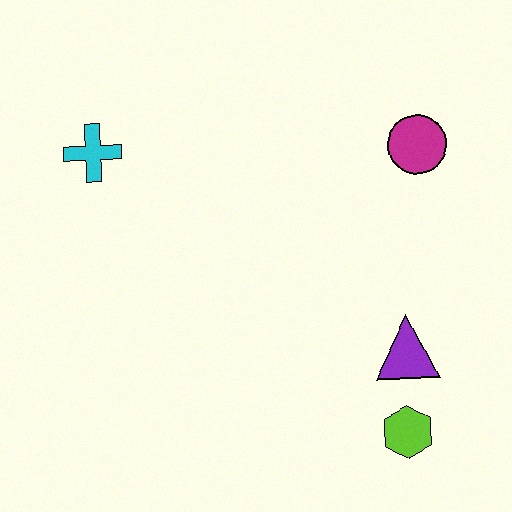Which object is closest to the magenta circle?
The purple triangle is closest to the magenta circle.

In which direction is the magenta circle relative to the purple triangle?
The magenta circle is above the purple triangle.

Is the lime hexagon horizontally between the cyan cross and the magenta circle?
Yes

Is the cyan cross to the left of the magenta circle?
Yes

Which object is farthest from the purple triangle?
The cyan cross is farthest from the purple triangle.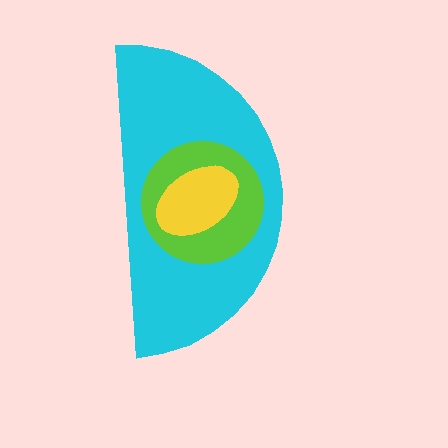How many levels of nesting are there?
3.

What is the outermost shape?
The cyan semicircle.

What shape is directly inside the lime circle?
The yellow ellipse.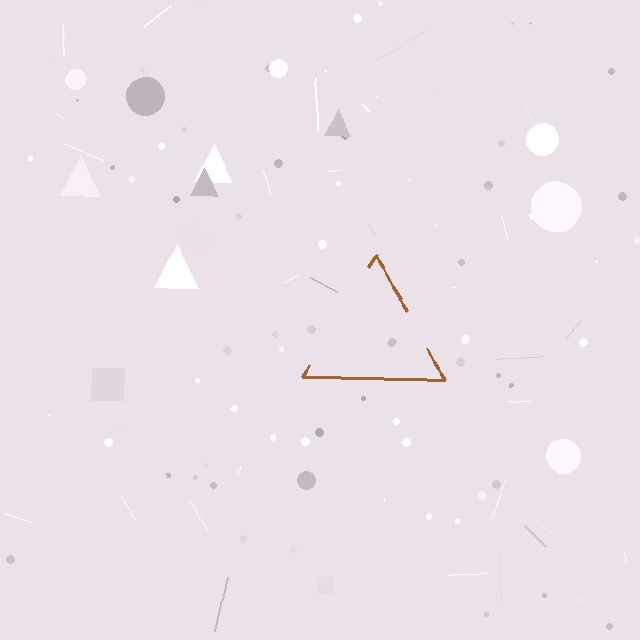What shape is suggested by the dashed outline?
The dashed outline suggests a triangle.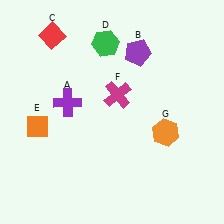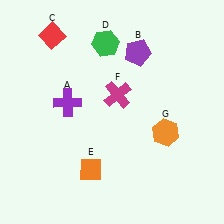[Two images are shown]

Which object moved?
The orange diamond (E) moved right.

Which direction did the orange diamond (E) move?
The orange diamond (E) moved right.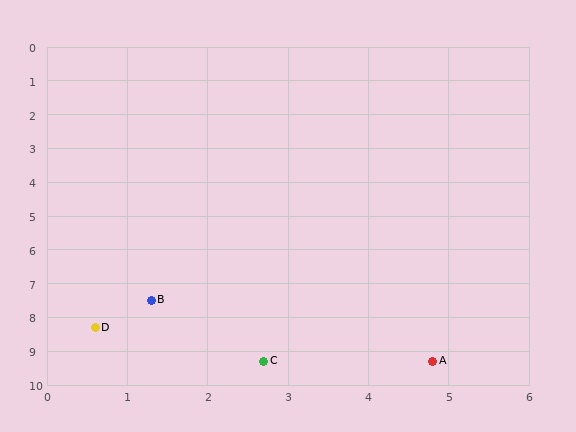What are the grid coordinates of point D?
Point D is at approximately (0.6, 8.3).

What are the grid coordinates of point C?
Point C is at approximately (2.7, 9.3).